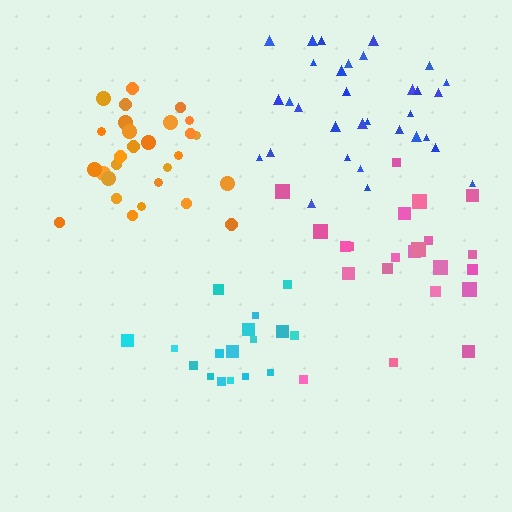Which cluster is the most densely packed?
Orange.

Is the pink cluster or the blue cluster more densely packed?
Blue.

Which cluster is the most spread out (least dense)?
Pink.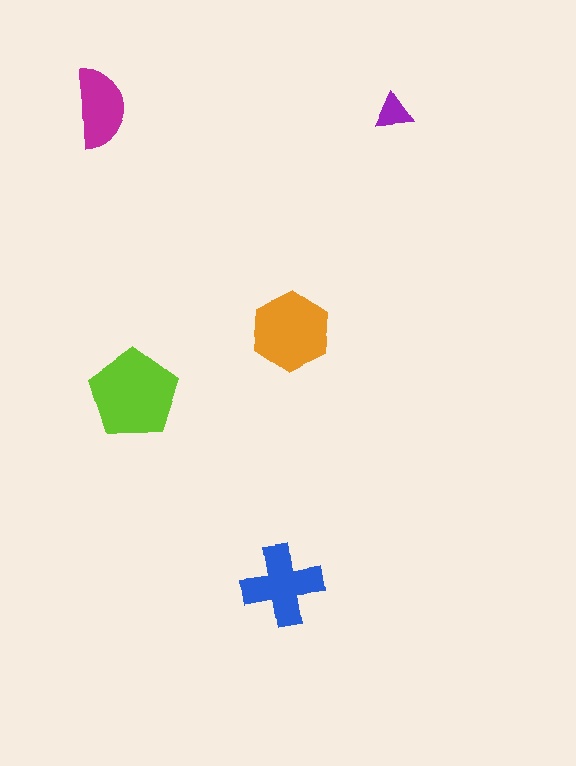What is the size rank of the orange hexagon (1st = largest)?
2nd.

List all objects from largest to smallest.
The lime pentagon, the orange hexagon, the blue cross, the magenta semicircle, the purple triangle.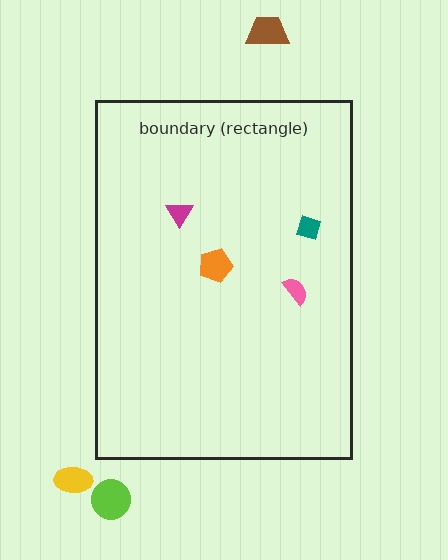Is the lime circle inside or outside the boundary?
Outside.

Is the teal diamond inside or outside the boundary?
Inside.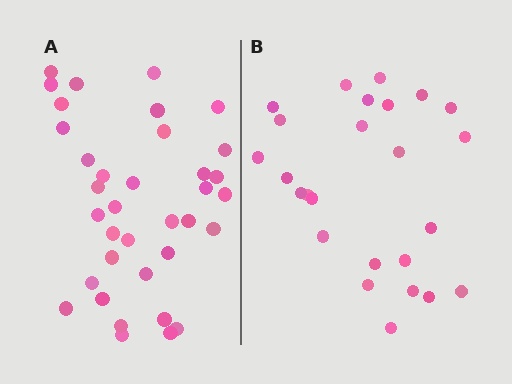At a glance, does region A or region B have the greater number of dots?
Region A (the left region) has more dots.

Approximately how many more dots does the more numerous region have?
Region A has roughly 12 or so more dots than region B.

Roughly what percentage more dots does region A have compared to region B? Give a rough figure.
About 45% more.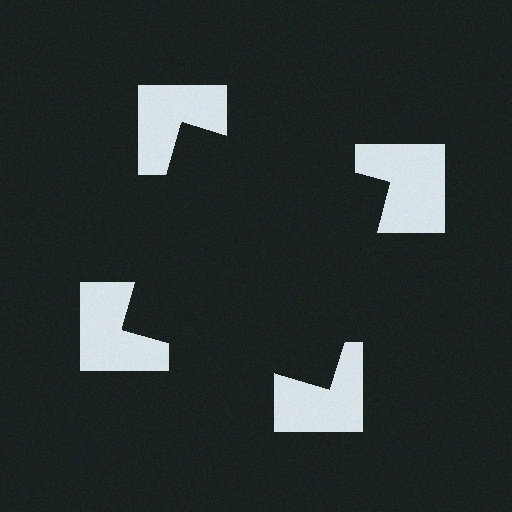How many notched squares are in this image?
There are 4 — one at each vertex of the illusory square.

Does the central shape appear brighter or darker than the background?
It typically appears slightly darker than the background, even though no actual brightness change is drawn.